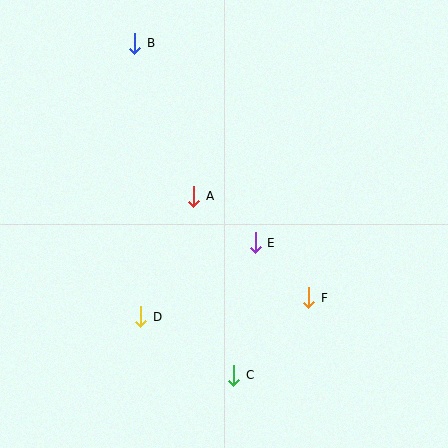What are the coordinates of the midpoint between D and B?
The midpoint between D and B is at (138, 180).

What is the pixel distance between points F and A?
The distance between F and A is 154 pixels.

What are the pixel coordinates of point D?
Point D is at (141, 317).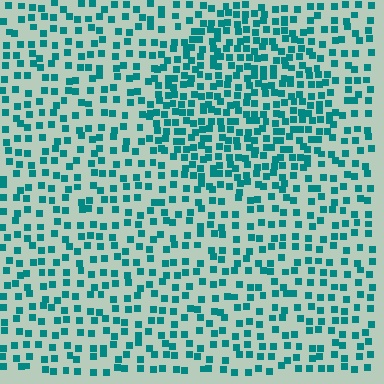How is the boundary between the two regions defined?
The boundary is defined by a change in element density (approximately 1.8x ratio). All elements are the same color, size, and shape.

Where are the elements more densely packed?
The elements are more densely packed inside the circle boundary.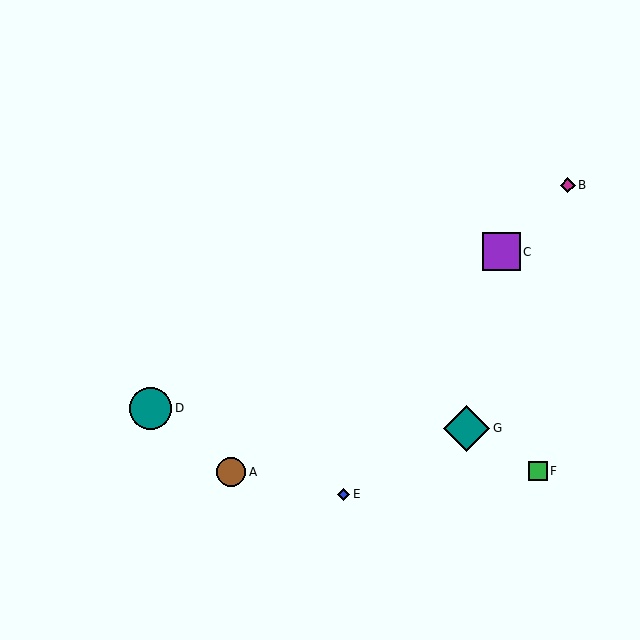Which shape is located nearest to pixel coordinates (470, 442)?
The teal diamond (labeled G) at (467, 428) is nearest to that location.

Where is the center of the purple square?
The center of the purple square is at (502, 252).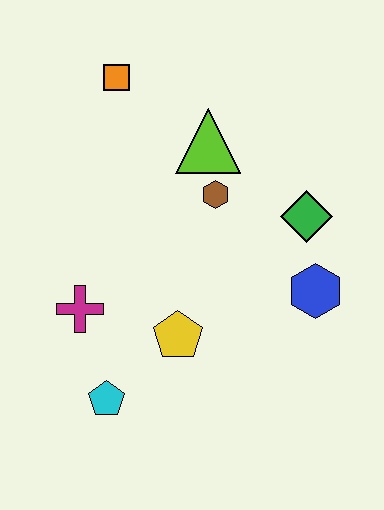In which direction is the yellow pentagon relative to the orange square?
The yellow pentagon is below the orange square.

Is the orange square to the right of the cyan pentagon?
Yes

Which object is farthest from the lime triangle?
The cyan pentagon is farthest from the lime triangle.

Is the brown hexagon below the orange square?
Yes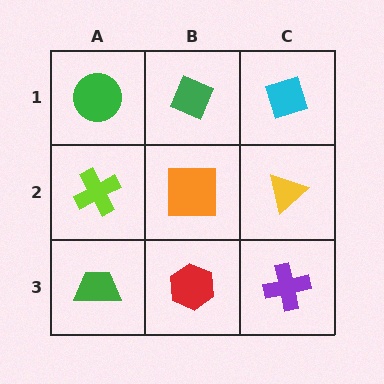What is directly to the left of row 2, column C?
An orange square.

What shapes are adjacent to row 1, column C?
A yellow triangle (row 2, column C), a green diamond (row 1, column B).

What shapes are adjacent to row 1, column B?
An orange square (row 2, column B), a green circle (row 1, column A), a cyan diamond (row 1, column C).